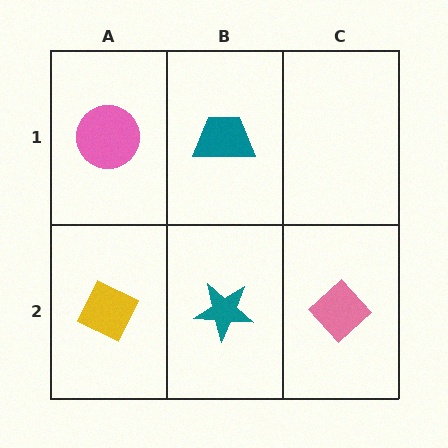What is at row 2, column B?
A teal star.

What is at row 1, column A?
A pink circle.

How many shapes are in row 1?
2 shapes.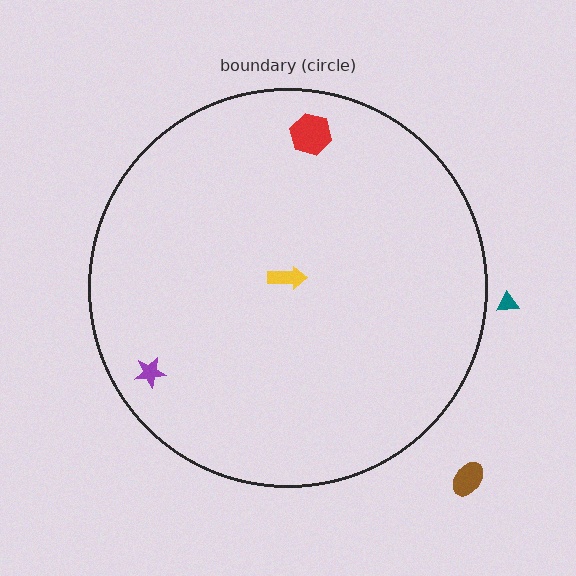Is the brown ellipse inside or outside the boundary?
Outside.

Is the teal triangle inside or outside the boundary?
Outside.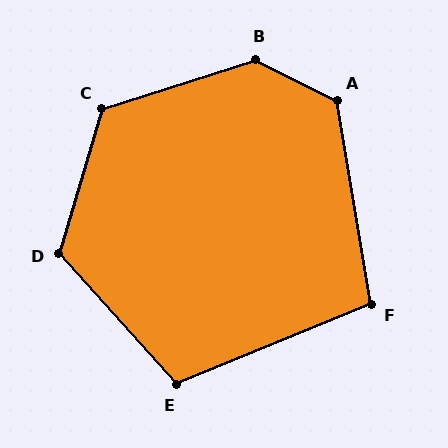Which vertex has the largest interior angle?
B, at approximately 135 degrees.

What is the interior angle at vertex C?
Approximately 125 degrees (obtuse).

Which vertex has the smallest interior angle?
F, at approximately 103 degrees.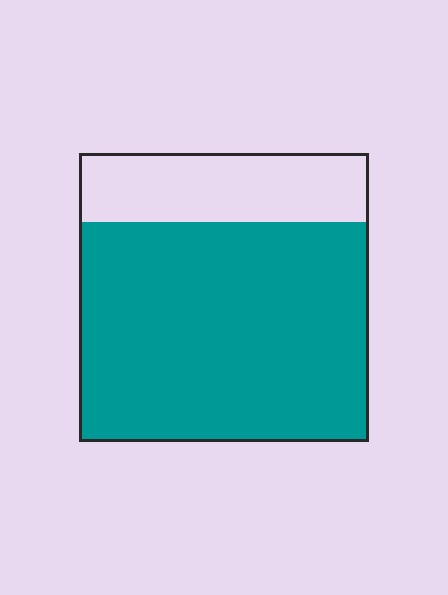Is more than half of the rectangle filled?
Yes.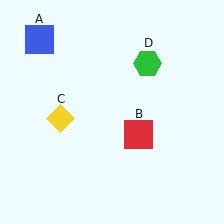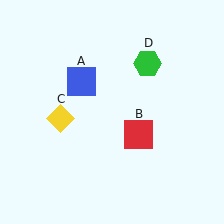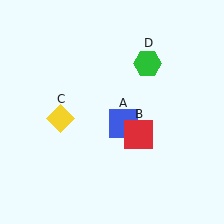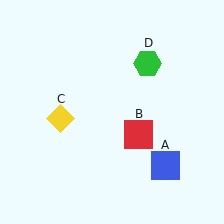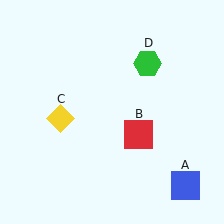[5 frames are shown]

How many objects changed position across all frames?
1 object changed position: blue square (object A).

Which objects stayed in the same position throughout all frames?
Red square (object B) and yellow diamond (object C) and green hexagon (object D) remained stationary.